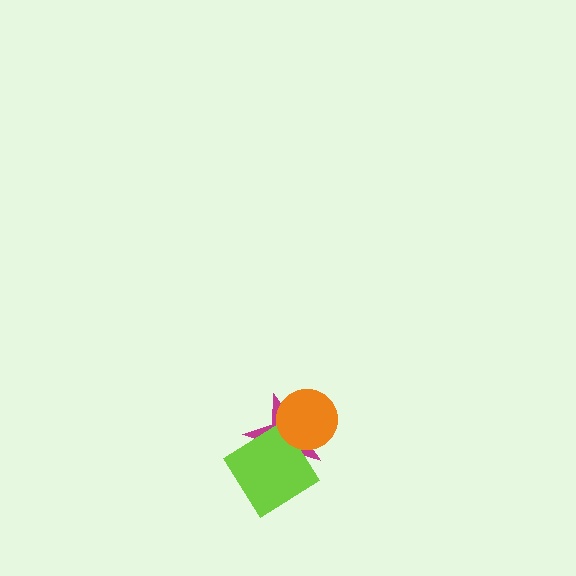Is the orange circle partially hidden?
No, no other shape covers it.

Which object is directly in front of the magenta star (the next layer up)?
The lime diamond is directly in front of the magenta star.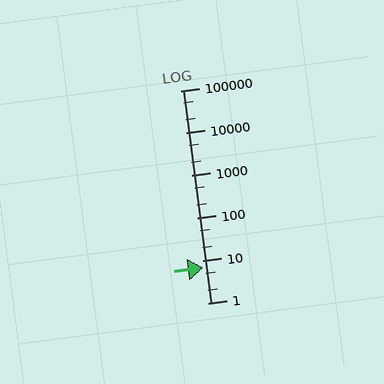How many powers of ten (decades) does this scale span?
The scale spans 5 decades, from 1 to 100000.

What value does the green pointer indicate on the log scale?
The pointer indicates approximately 6.9.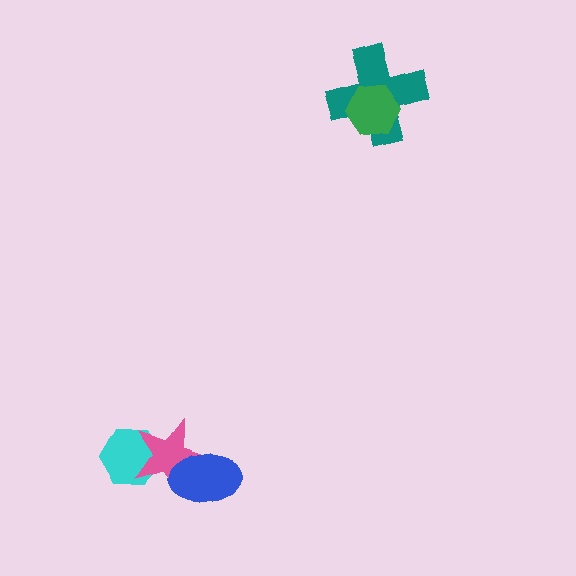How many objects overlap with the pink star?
2 objects overlap with the pink star.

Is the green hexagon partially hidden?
No, no other shape covers it.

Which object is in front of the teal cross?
The green hexagon is in front of the teal cross.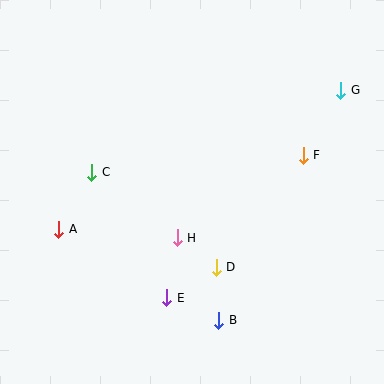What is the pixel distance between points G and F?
The distance between G and F is 75 pixels.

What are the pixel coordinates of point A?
Point A is at (59, 229).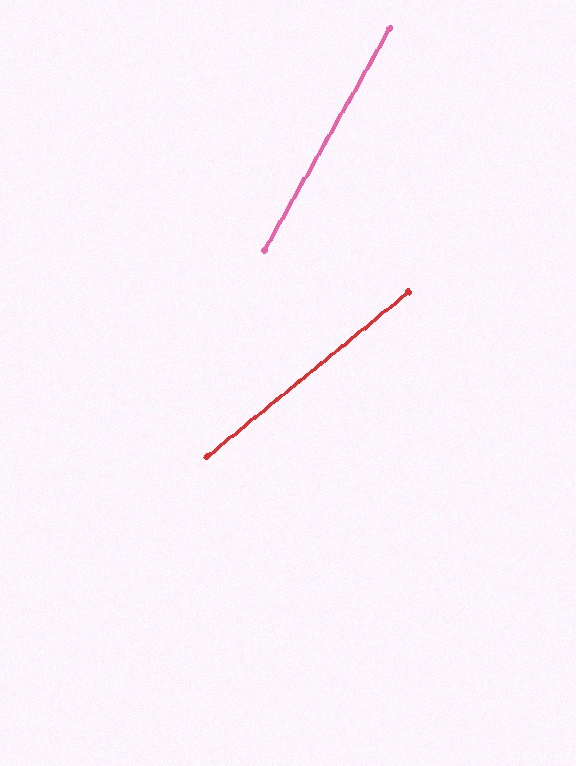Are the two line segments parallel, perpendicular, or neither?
Neither parallel nor perpendicular — they differ by about 21°.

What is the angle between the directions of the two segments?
Approximately 21 degrees.